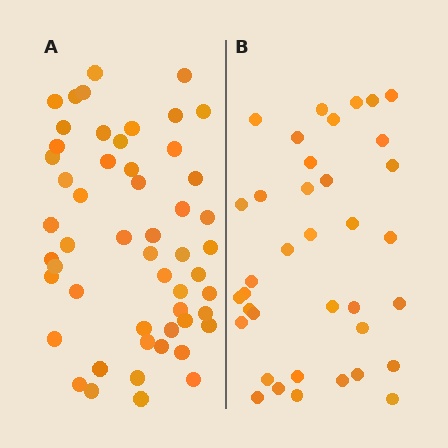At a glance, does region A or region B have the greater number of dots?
Region A (the left region) has more dots.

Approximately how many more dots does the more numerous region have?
Region A has approximately 15 more dots than region B.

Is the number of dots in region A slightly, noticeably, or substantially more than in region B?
Region A has noticeably more, but not dramatically so. The ratio is roughly 1.4 to 1.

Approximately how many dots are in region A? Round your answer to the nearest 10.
About 50 dots. (The exact count is 53, which rounds to 50.)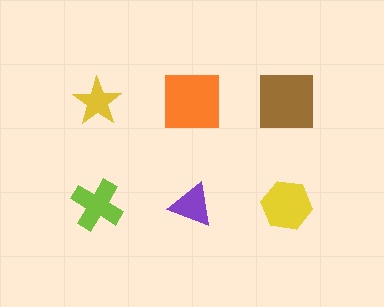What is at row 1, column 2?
An orange square.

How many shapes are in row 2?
3 shapes.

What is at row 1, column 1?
A yellow star.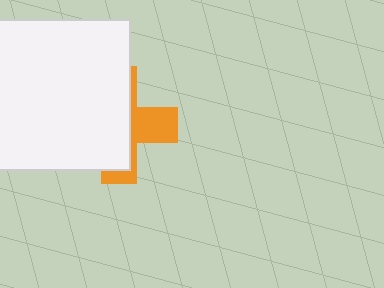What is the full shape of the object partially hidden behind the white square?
The partially hidden object is an orange cross.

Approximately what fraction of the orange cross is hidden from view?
Roughly 65% of the orange cross is hidden behind the white square.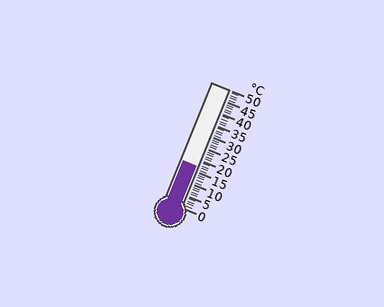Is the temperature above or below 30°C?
The temperature is below 30°C.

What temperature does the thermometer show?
The thermometer shows approximately 17°C.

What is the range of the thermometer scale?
The thermometer scale ranges from 0°C to 50°C.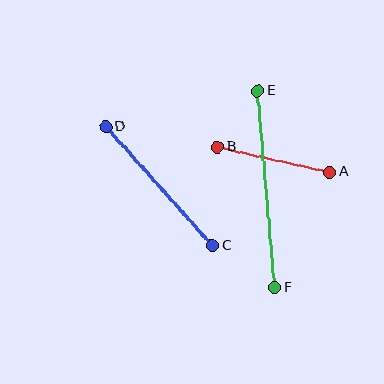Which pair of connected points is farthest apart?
Points E and F are farthest apart.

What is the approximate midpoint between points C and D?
The midpoint is at approximately (159, 186) pixels.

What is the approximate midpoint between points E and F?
The midpoint is at approximately (266, 189) pixels.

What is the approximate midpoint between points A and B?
The midpoint is at approximately (274, 160) pixels.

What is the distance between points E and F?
The distance is approximately 197 pixels.